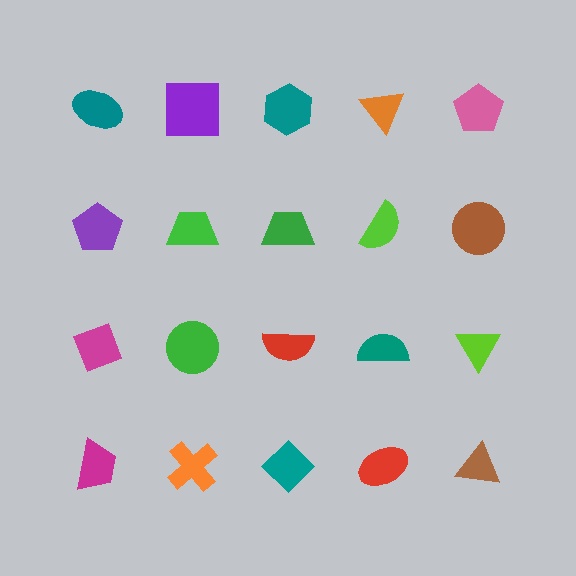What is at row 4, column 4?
A red ellipse.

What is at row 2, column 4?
A lime semicircle.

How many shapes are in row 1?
5 shapes.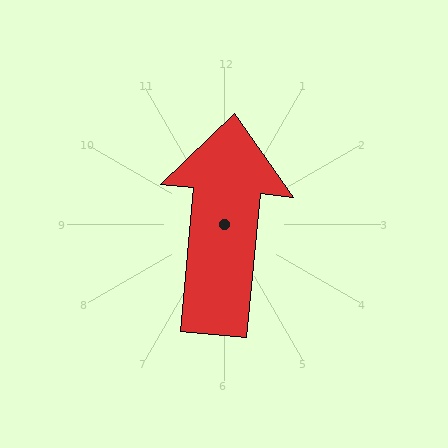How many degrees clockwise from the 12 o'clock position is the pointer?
Approximately 5 degrees.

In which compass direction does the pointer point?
North.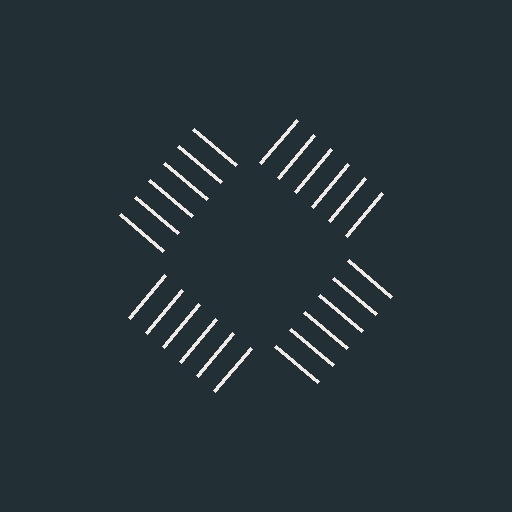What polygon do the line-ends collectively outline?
An illusory square — the line segments terminate on its edges but no continuous stroke is drawn.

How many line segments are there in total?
24 — 6 along each of the 4 edges.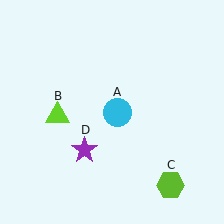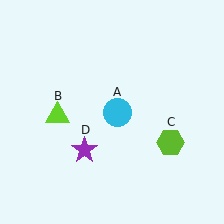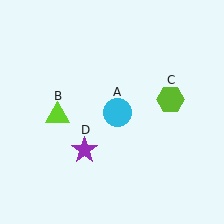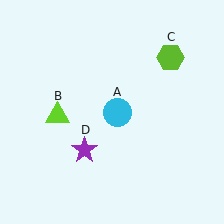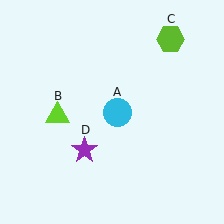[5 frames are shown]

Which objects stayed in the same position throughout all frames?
Cyan circle (object A) and lime triangle (object B) and purple star (object D) remained stationary.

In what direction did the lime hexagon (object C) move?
The lime hexagon (object C) moved up.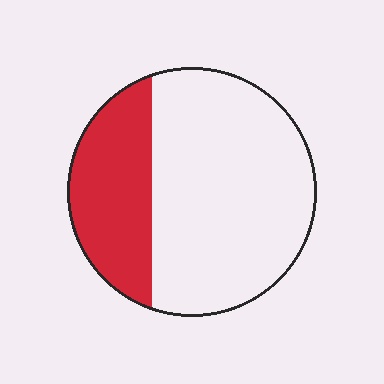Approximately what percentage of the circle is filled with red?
Approximately 30%.